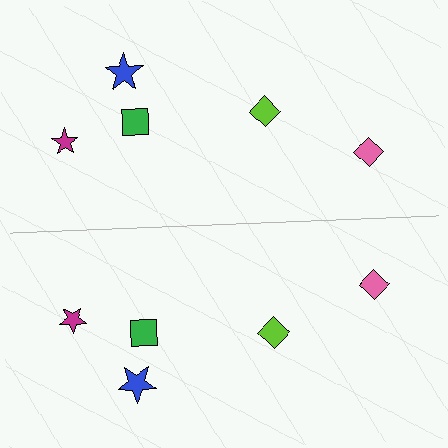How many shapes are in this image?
There are 10 shapes in this image.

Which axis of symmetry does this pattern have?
The pattern has a horizontal axis of symmetry running through the center of the image.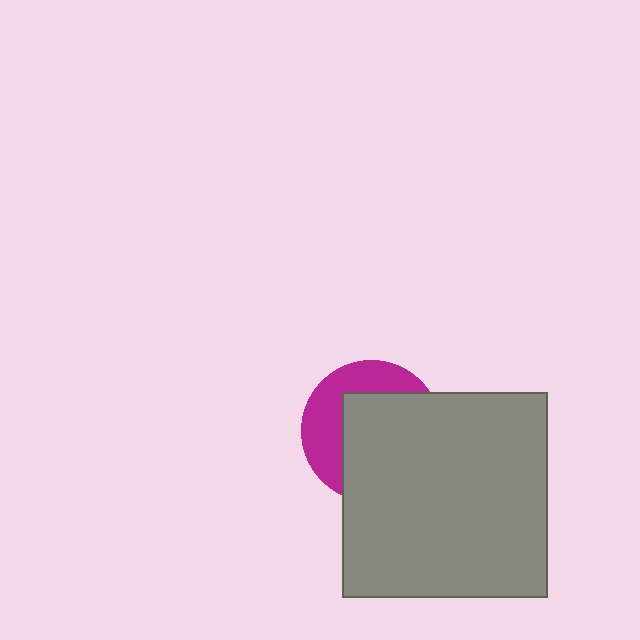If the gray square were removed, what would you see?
You would see the complete magenta circle.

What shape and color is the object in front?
The object in front is a gray square.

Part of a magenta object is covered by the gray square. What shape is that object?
It is a circle.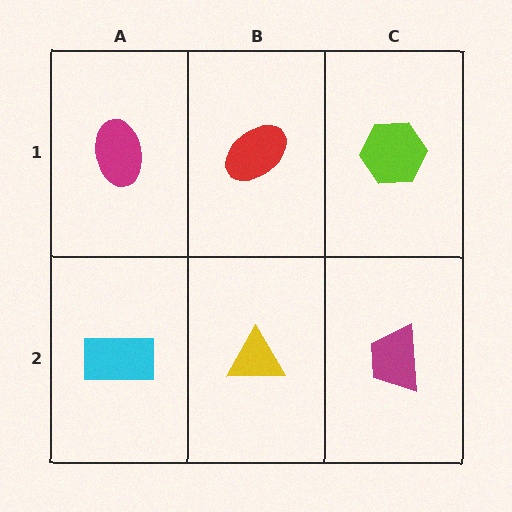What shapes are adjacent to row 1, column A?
A cyan rectangle (row 2, column A), a red ellipse (row 1, column B).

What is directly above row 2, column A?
A magenta ellipse.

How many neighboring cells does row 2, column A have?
2.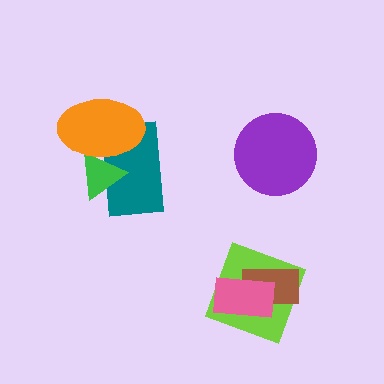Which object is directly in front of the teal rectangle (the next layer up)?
The green triangle is directly in front of the teal rectangle.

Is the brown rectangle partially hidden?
Yes, it is partially covered by another shape.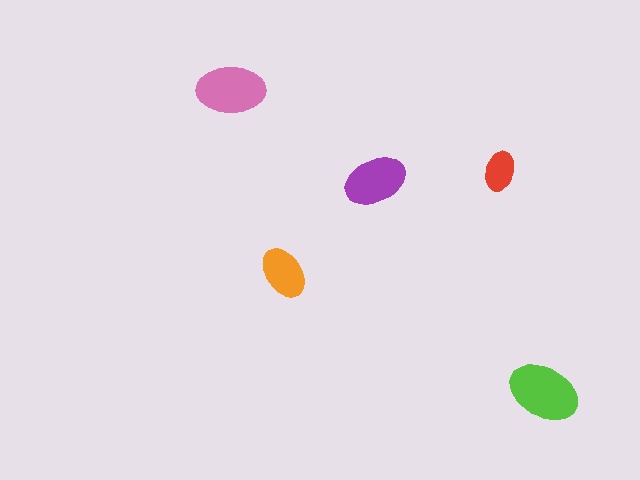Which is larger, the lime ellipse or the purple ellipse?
The lime one.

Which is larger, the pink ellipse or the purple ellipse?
The pink one.